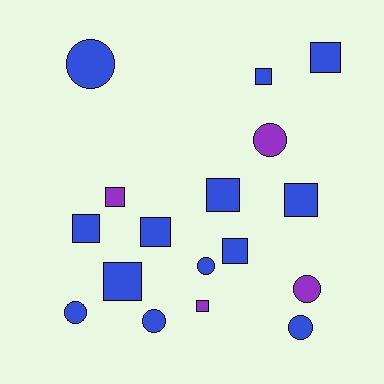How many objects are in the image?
There are 17 objects.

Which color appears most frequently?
Blue, with 13 objects.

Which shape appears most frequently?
Square, with 10 objects.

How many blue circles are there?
There are 5 blue circles.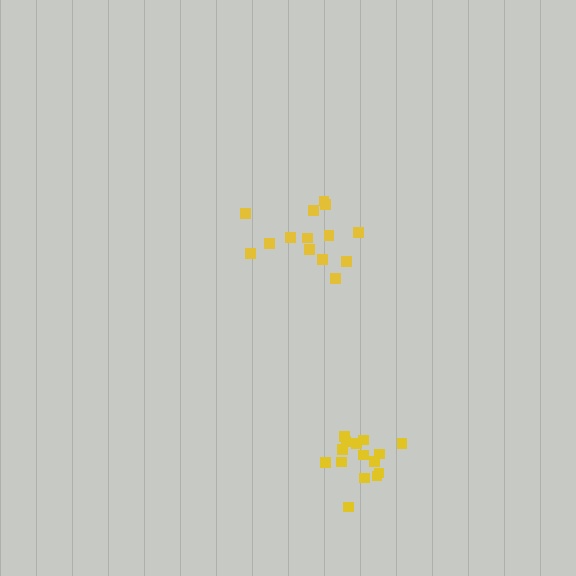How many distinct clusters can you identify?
There are 2 distinct clusters.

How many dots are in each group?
Group 1: 15 dots, Group 2: 14 dots (29 total).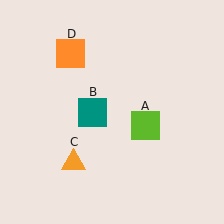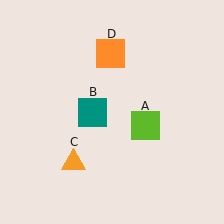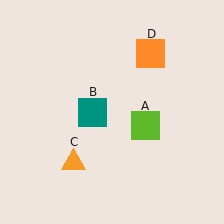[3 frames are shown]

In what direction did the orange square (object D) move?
The orange square (object D) moved right.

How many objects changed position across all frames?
1 object changed position: orange square (object D).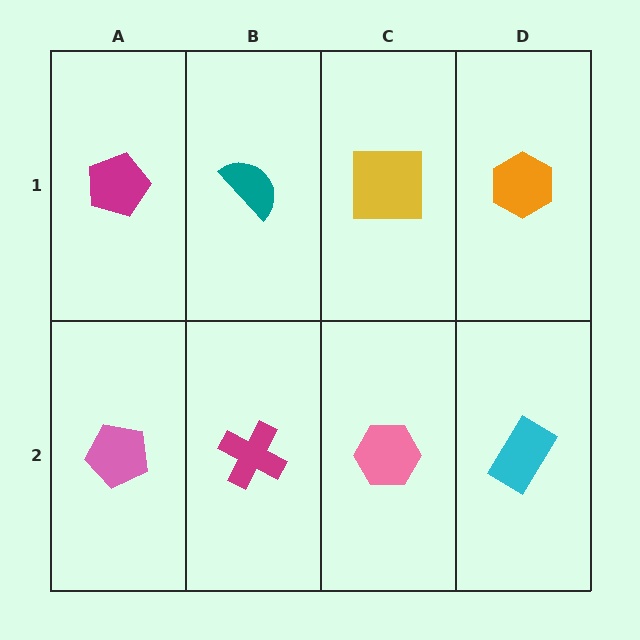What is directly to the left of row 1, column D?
A yellow square.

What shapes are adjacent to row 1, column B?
A magenta cross (row 2, column B), a magenta pentagon (row 1, column A), a yellow square (row 1, column C).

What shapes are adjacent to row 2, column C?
A yellow square (row 1, column C), a magenta cross (row 2, column B), a cyan rectangle (row 2, column D).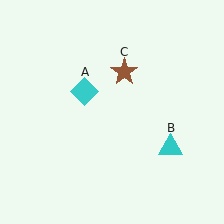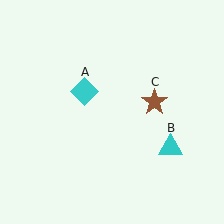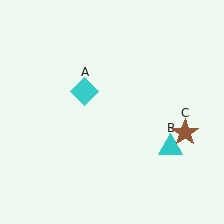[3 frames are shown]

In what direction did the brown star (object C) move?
The brown star (object C) moved down and to the right.